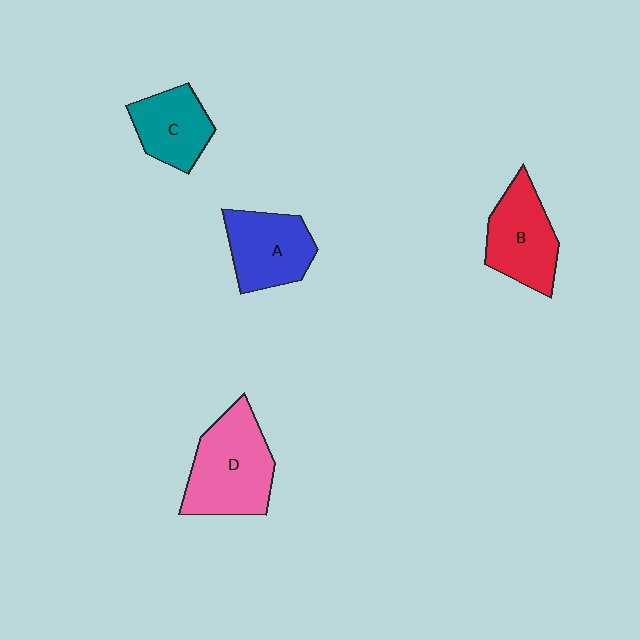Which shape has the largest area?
Shape D (pink).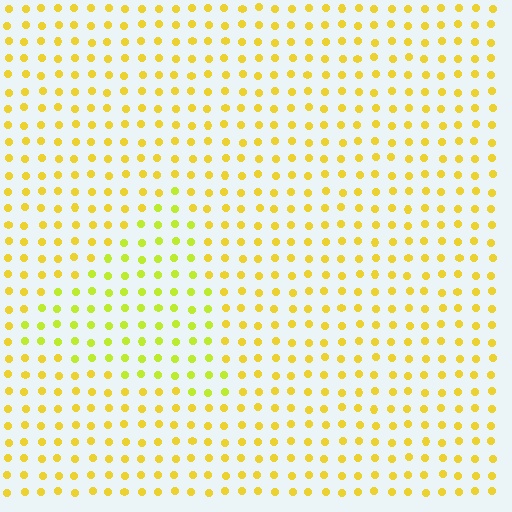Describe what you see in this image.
The image is filled with small yellow elements in a uniform arrangement. A triangle-shaped region is visible where the elements are tinted to a slightly different hue, forming a subtle color boundary.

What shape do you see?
I see a triangle.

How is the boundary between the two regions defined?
The boundary is defined purely by a slight shift in hue (about 24 degrees). Spacing, size, and orientation are identical on both sides.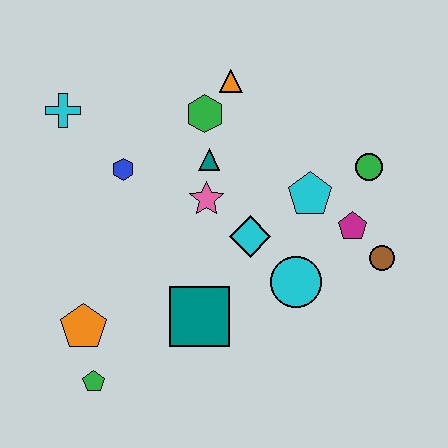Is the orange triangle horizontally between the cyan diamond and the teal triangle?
Yes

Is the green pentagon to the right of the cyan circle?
No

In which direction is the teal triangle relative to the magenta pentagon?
The teal triangle is to the left of the magenta pentagon.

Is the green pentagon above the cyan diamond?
No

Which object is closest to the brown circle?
The magenta pentagon is closest to the brown circle.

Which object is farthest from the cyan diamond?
The cyan cross is farthest from the cyan diamond.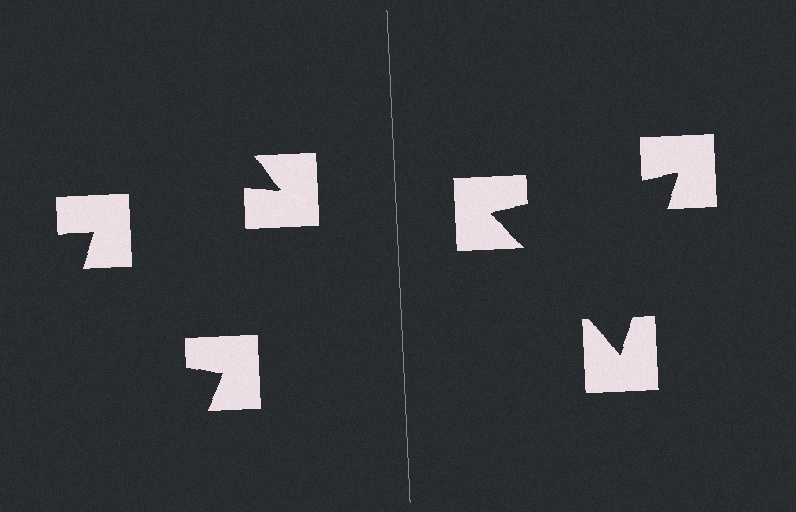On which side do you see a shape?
An illusory triangle appears on the right side. On the left side the wedge cuts are rotated, so no coherent shape forms.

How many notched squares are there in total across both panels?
6 — 3 on each side.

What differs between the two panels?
The notched squares are positioned identically on both sides; only the wedge orientations differ. On the right they align to a triangle; on the left they are misaligned.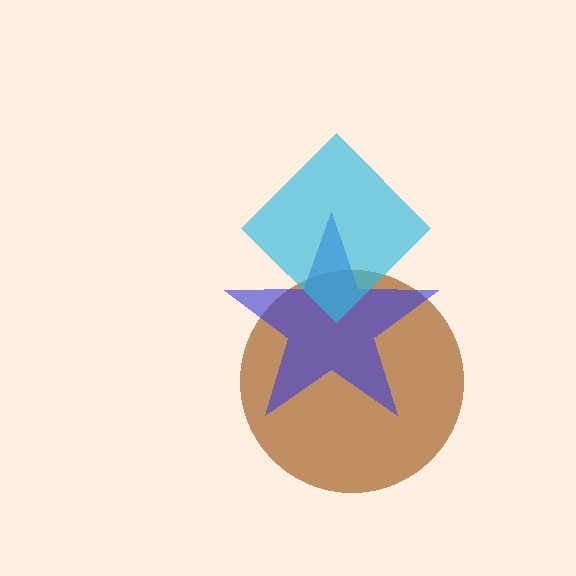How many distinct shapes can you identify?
There are 3 distinct shapes: a brown circle, a blue star, a cyan diamond.